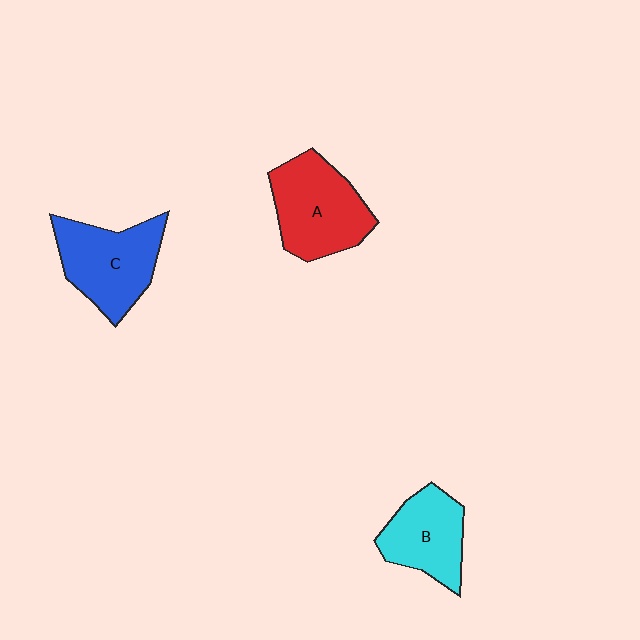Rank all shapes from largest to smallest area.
From largest to smallest: A (red), C (blue), B (cyan).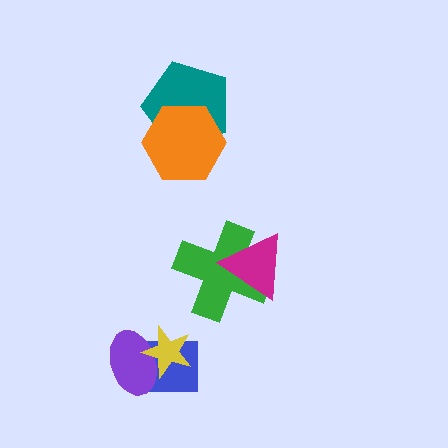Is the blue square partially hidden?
Yes, it is partially covered by another shape.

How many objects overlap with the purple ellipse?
2 objects overlap with the purple ellipse.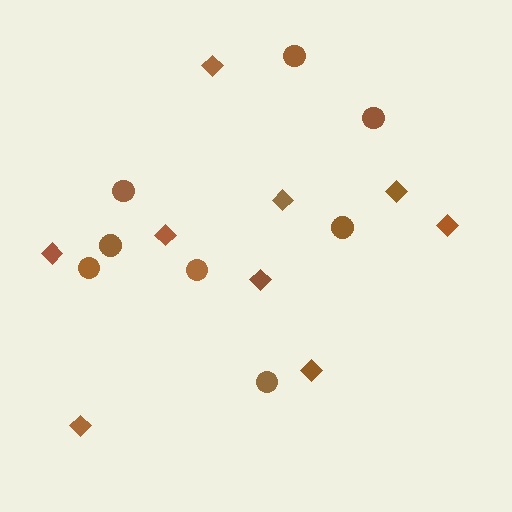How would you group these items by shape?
There are 2 groups: one group of circles (8) and one group of diamonds (9).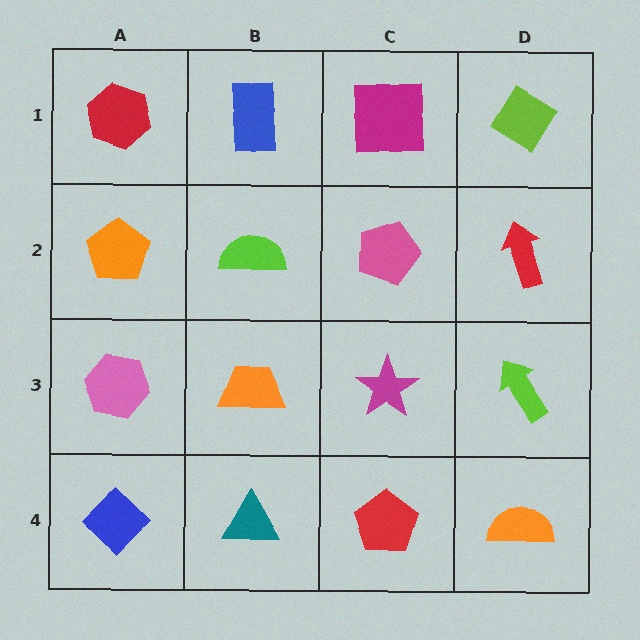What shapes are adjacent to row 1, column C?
A pink pentagon (row 2, column C), a blue rectangle (row 1, column B), a lime diamond (row 1, column D).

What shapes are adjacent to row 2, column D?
A lime diamond (row 1, column D), a lime arrow (row 3, column D), a pink pentagon (row 2, column C).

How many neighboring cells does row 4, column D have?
2.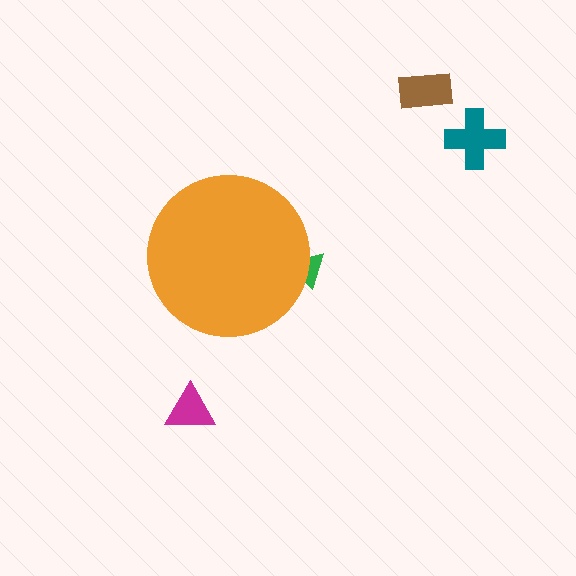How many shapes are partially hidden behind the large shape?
1 shape is partially hidden.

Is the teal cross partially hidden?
No, the teal cross is fully visible.